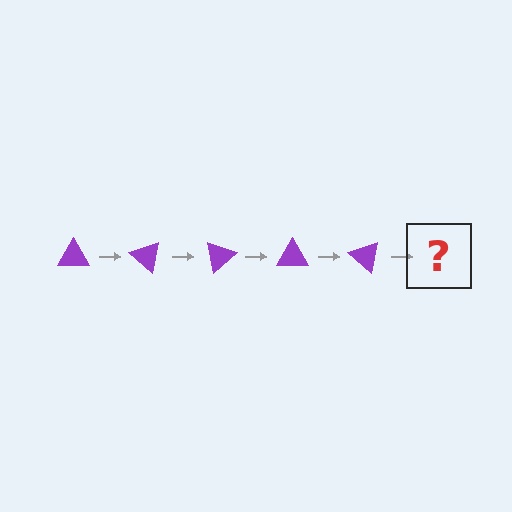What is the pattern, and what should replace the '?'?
The pattern is that the triangle rotates 40 degrees each step. The '?' should be a purple triangle rotated 200 degrees.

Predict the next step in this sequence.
The next step is a purple triangle rotated 200 degrees.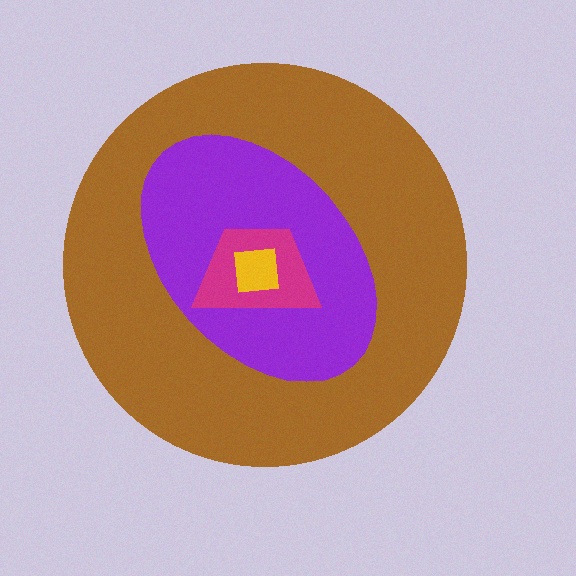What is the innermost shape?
The yellow square.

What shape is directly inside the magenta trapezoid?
The yellow square.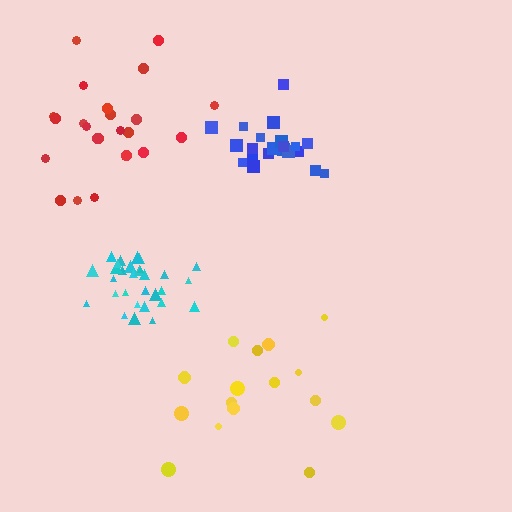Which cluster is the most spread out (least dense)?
Yellow.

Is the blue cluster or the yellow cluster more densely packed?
Blue.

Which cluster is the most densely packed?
Cyan.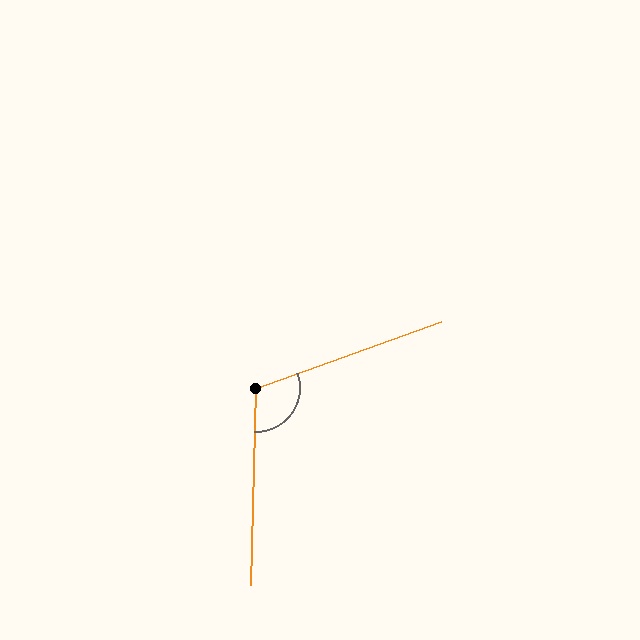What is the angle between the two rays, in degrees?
Approximately 111 degrees.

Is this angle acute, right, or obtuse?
It is obtuse.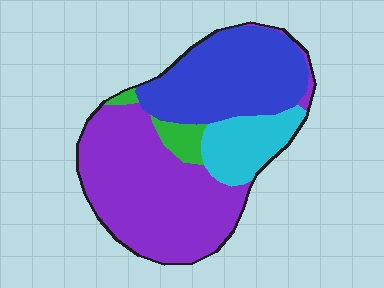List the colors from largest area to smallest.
From largest to smallest: purple, blue, cyan, green.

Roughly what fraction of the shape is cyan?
Cyan covers roughly 15% of the shape.